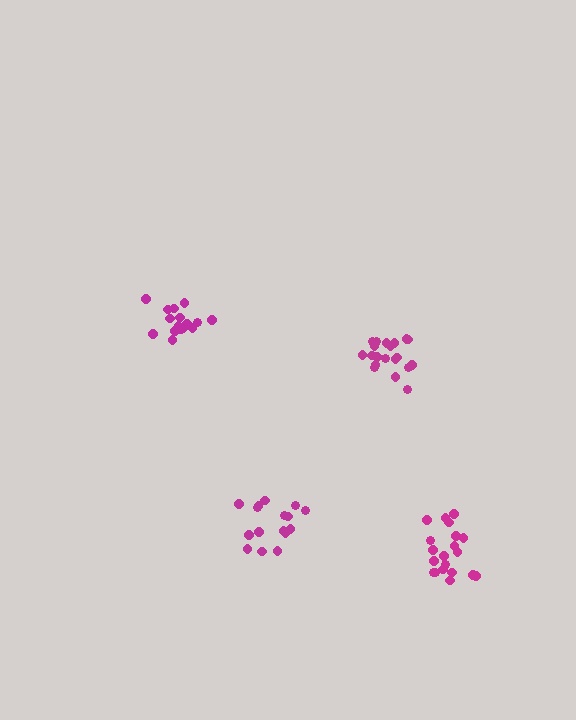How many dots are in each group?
Group 1: 20 dots, Group 2: 20 dots, Group 3: 16 dots, Group 4: 17 dots (73 total).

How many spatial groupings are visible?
There are 4 spatial groupings.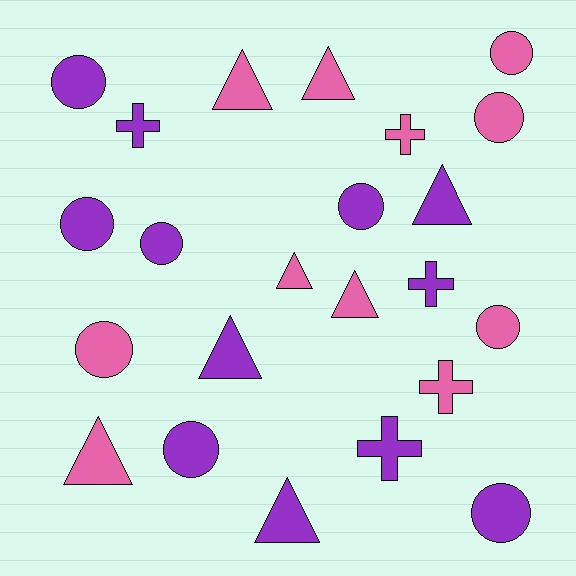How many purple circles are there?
There are 6 purple circles.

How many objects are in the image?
There are 23 objects.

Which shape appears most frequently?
Circle, with 10 objects.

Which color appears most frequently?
Purple, with 12 objects.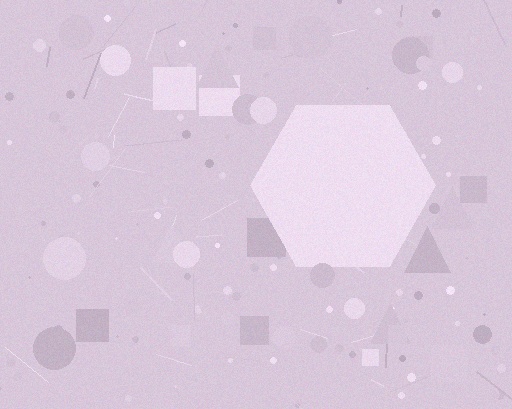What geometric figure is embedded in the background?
A hexagon is embedded in the background.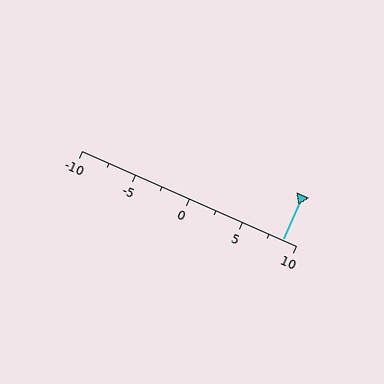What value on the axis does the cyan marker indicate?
The marker indicates approximately 8.8.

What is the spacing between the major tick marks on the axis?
The major ticks are spaced 5 apart.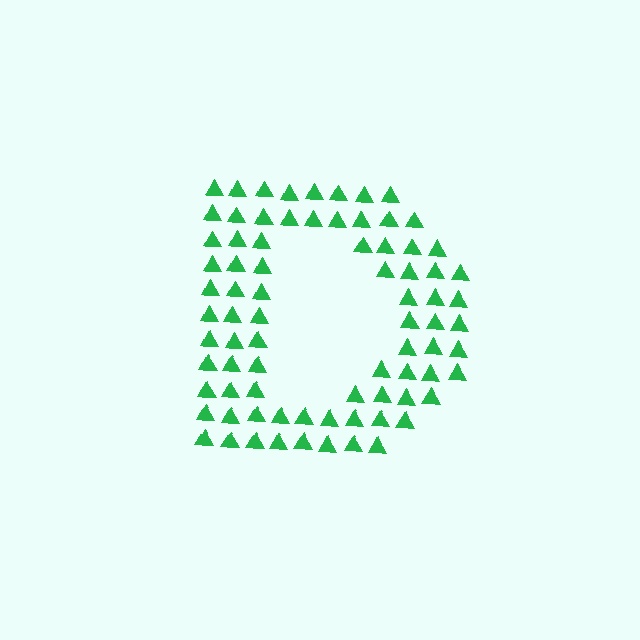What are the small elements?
The small elements are triangles.